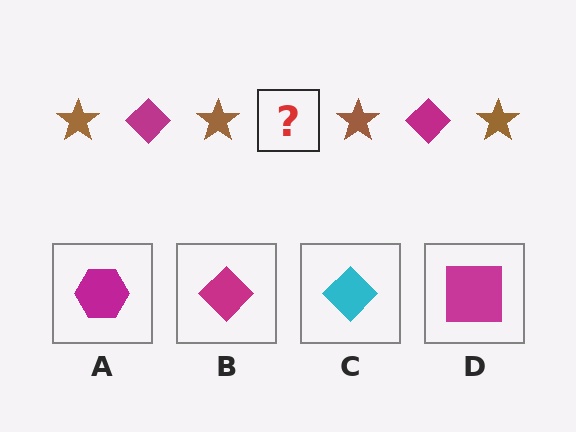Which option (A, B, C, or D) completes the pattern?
B.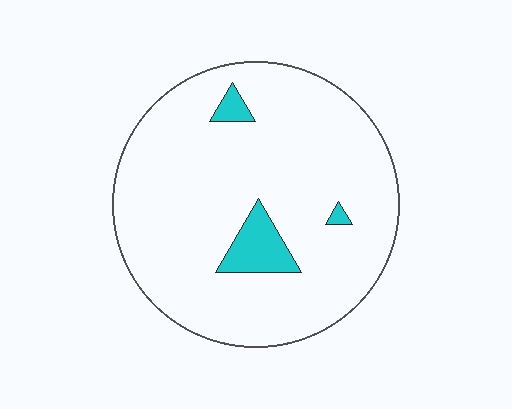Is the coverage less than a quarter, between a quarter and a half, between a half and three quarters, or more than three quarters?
Less than a quarter.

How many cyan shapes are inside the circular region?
3.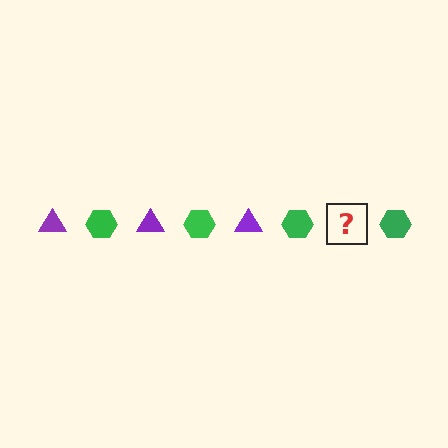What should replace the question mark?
The question mark should be replaced with a purple triangle.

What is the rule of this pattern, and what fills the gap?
The rule is that the pattern alternates between purple triangle and green hexagon. The gap should be filled with a purple triangle.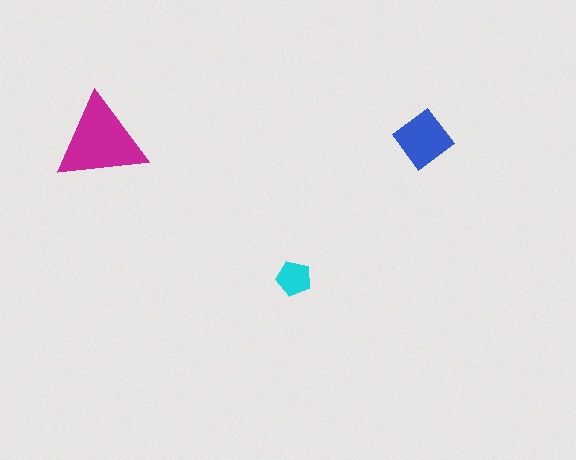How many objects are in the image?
There are 3 objects in the image.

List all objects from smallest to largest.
The cyan pentagon, the blue diamond, the magenta triangle.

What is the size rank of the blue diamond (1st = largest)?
2nd.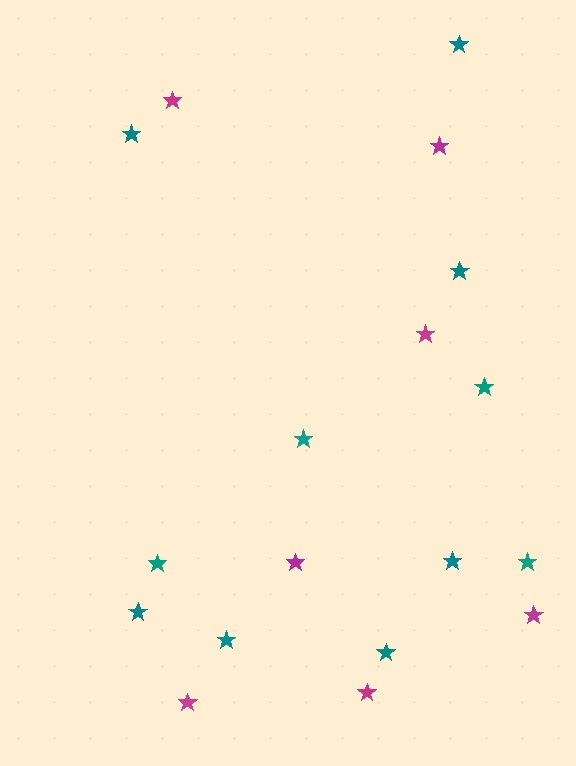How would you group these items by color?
There are 2 groups: one group of magenta stars (7) and one group of teal stars (11).